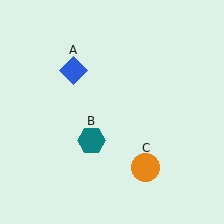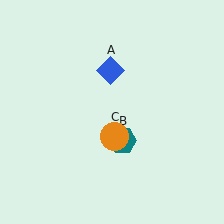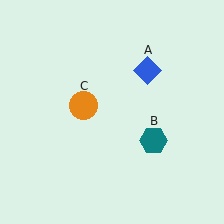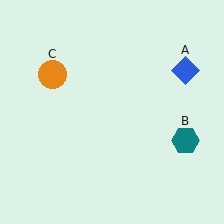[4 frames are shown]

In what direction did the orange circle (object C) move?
The orange circle (object C) moved up and to the left.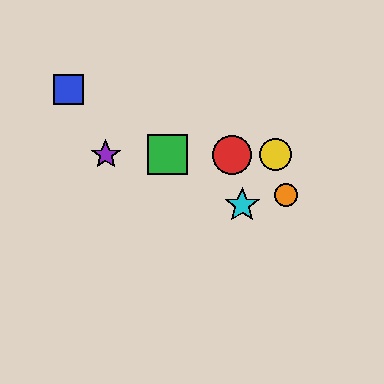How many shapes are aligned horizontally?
4 shapes (the red circle, the green square, the yellow circle, the purple star) are aligned horizontally.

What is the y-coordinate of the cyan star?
The cyan star is at y≈205.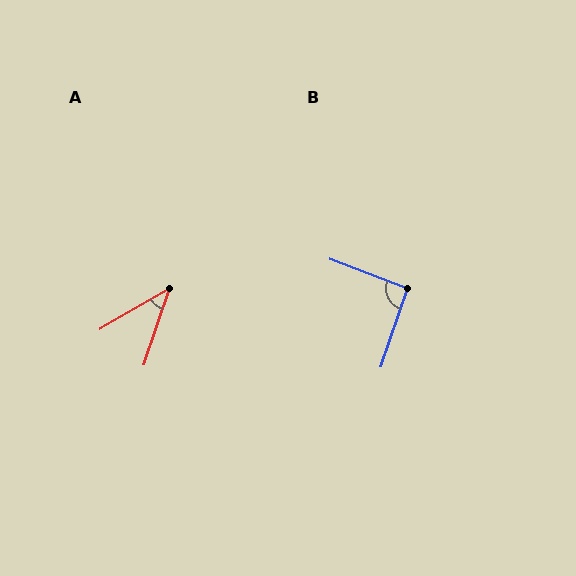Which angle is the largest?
B, at approximately 92 degrees.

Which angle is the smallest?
A, at approximately 41 degrees.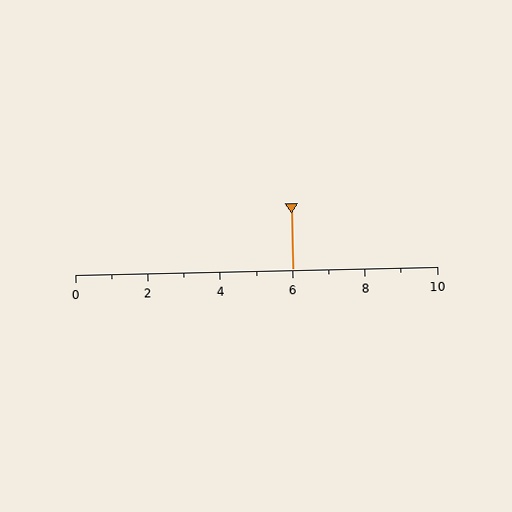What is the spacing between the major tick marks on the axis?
The major ticks are spaced 2 apart.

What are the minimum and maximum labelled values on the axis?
The axis runs from 0 to 10.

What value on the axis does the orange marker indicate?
The marker indicates approximately 6.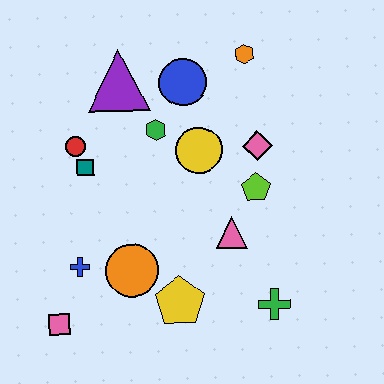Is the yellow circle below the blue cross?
No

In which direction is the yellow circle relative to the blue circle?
The yellow circle is below the blue circle.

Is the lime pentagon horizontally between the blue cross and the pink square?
No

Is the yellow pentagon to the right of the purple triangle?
Yes